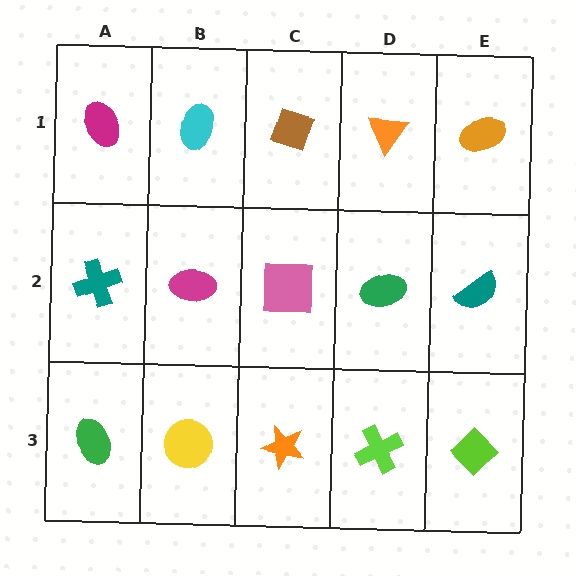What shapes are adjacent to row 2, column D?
An orange triangle (row 1, column D), a lime cross (row 3, column D), a pink square (row 2, column C), a teal semicircle (row 2, column E).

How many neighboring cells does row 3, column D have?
3.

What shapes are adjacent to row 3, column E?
A teal semicircle (row 2, column E), a lime cross (row 3, column D).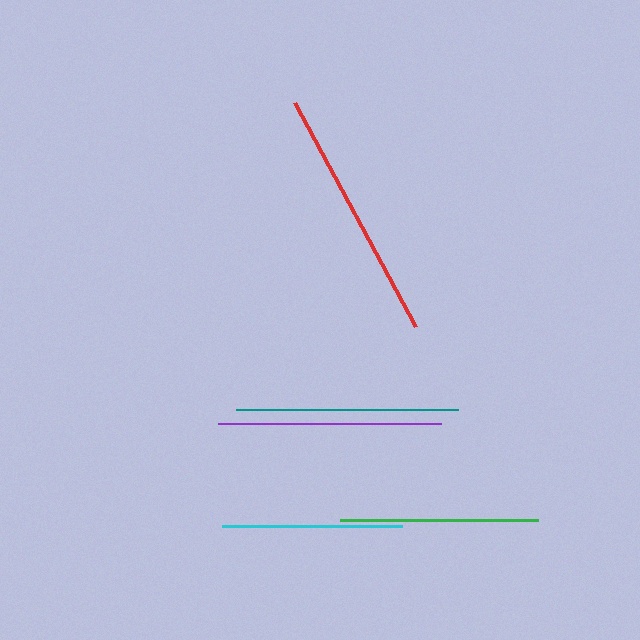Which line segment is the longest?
The red line is the longest at approximately 255 pixels.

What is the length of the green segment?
The green segment is approximately 198 pixels long.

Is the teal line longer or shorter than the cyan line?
The teal line is longer than the cyan line.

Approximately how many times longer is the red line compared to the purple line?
The red line is approximately 1.1 times the length of the purple line.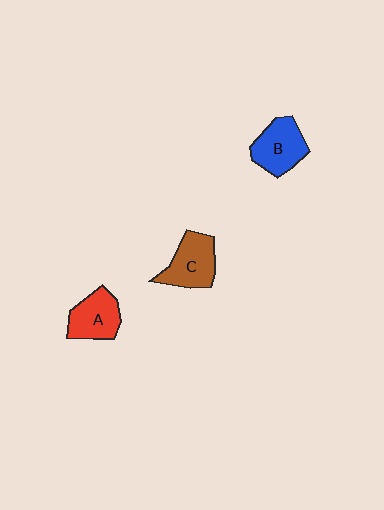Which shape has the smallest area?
Shape A (red).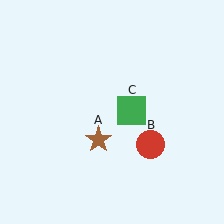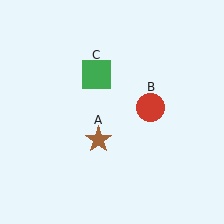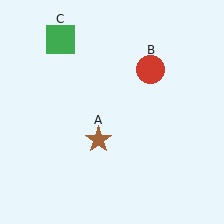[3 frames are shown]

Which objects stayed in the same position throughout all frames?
Brown star (object A) remained stationary.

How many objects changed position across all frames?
2 objects changed position: red circle (object B), green square (object C).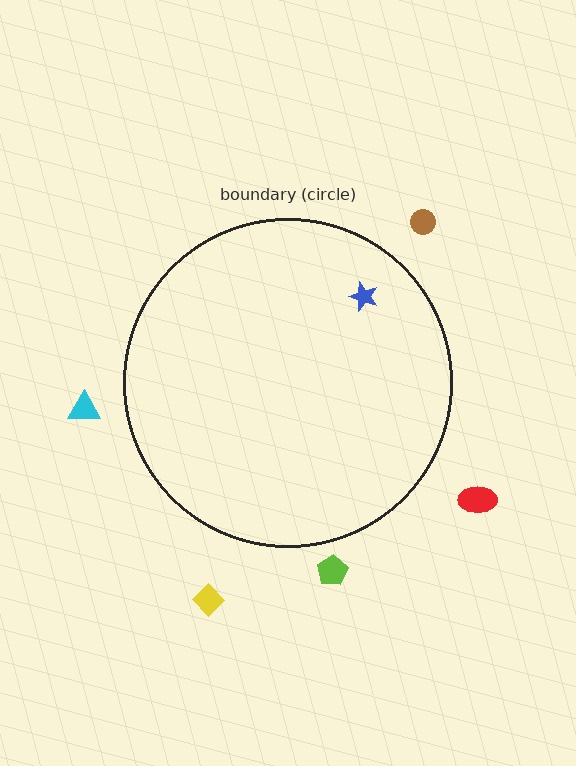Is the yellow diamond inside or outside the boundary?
Outside.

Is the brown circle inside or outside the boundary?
Outside.